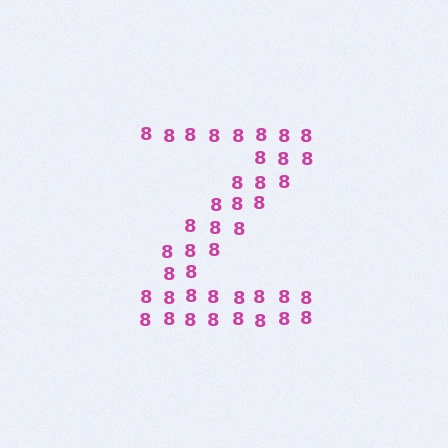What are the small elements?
The small elements are digit 8's.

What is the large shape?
The large shape is the letter Z.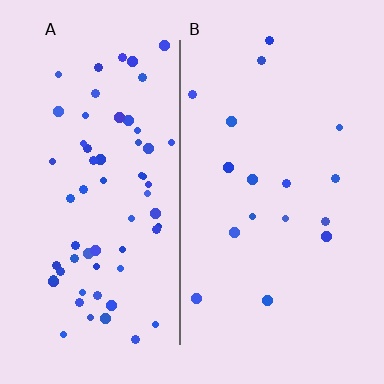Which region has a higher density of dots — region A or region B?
A (the left).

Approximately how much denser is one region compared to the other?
Approximately 3.8× — region A over region B.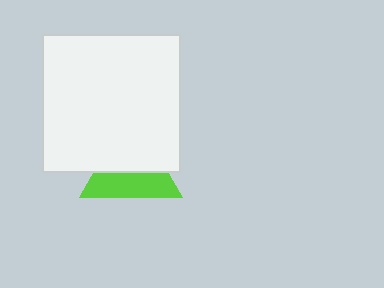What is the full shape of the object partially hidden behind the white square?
The partially hidden object is a lime triangle.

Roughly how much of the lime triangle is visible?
About half of it is visible (roughly 46%).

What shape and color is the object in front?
The object in front is a white square.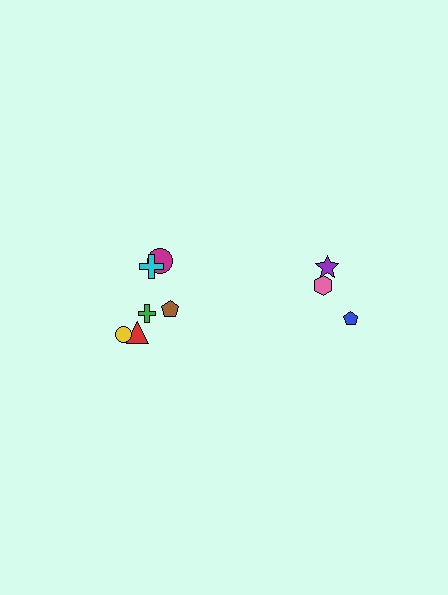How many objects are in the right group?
There are 3 objects.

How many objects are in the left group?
There are 6 objects.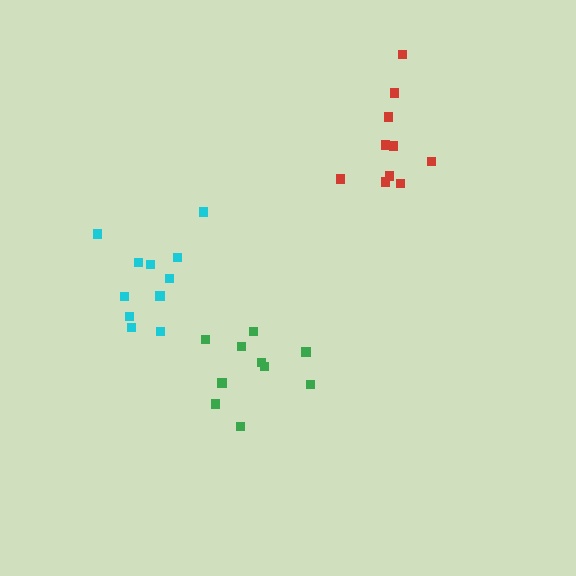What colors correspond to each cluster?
The clusters are colored: cyan, red, green.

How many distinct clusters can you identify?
There are 3 distinct clusters.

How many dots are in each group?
Group 1: 11 dots, Group 2: 10 dots, Group 3: 10 dots (31 total).